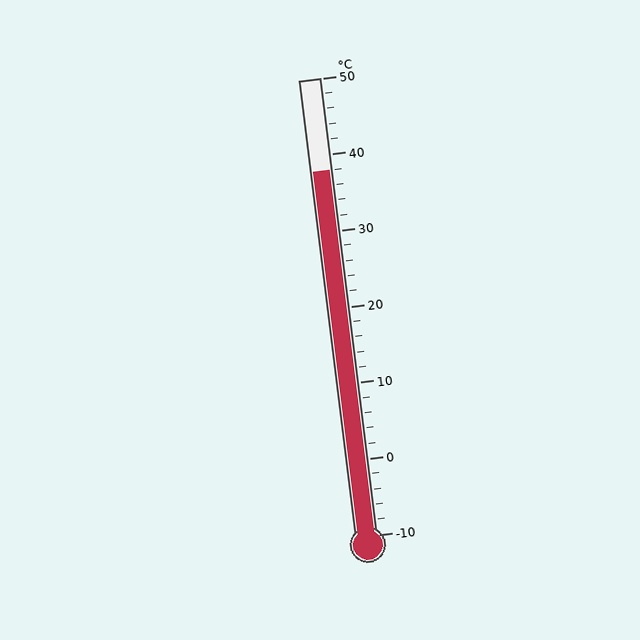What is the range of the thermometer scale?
The thermometer scale ranges from -10°C to 50°C.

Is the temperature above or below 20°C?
The temperature is above 20°C.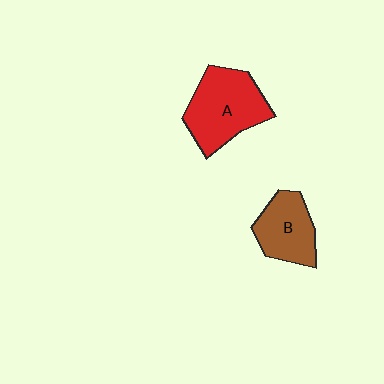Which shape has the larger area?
Shape A (red).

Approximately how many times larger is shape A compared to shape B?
Approximately 1.4 times.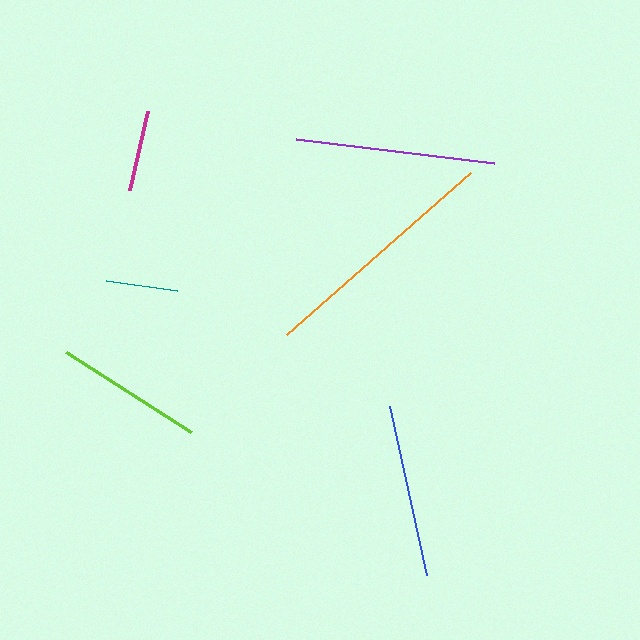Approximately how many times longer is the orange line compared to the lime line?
The orange line is approximately 1.6 times the length of the lime line.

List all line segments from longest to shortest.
From longest to shortest: orange, purple, blue, lime, magenta, teal.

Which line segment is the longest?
The orange line is the longest at approximately 245 pixels.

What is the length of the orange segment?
The orange segment is approximately 245 pixels long.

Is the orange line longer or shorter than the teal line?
The orange line is longer than the teal line.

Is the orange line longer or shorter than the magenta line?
The orange line is longer than the magenta line.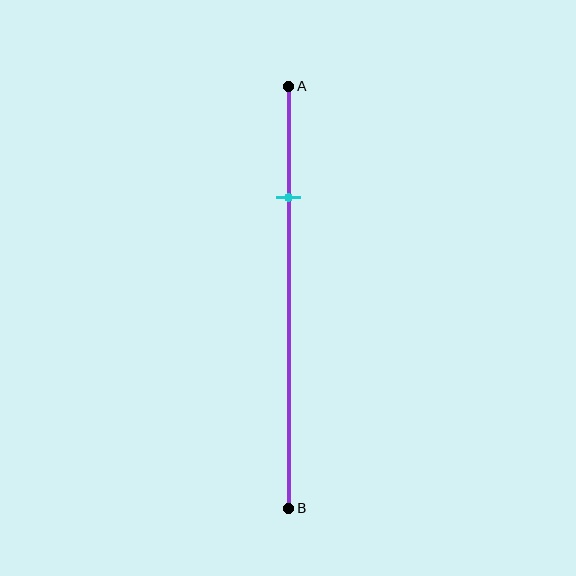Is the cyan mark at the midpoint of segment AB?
No, the mark is at about 25% from A, not at the 50% midpoint.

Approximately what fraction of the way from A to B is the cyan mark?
The cyan mark is approximately 25% of the way from A to B.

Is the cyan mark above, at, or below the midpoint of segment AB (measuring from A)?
The cyan mark is above the midpoint of segment AB.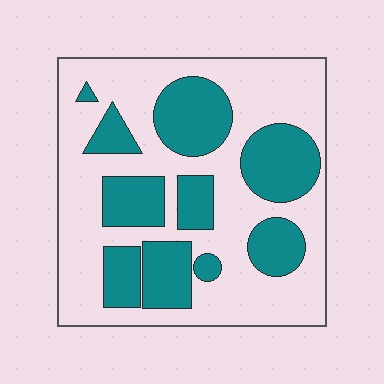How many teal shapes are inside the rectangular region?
10.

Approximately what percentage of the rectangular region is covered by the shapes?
Approximately 35%.